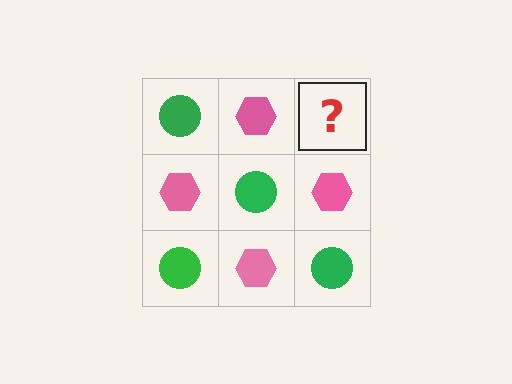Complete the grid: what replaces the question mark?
The question mark should be replaced with a green circle.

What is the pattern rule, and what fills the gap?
The rule is that it alternates green circle and pink hexagon in a checkerboard pattern. The gap should be filled with a green circle.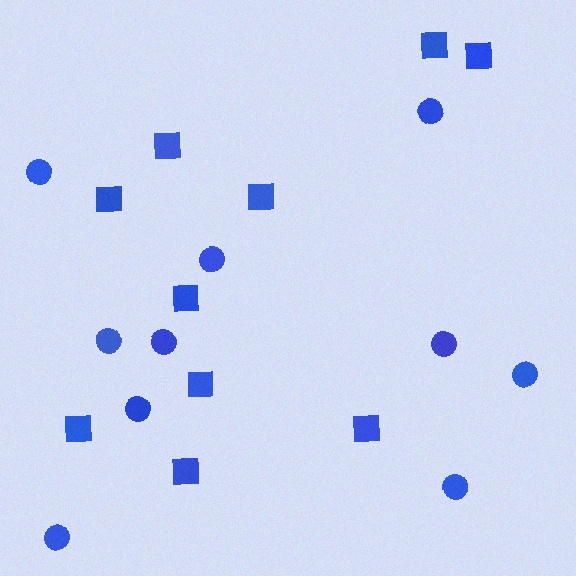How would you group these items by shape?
There are 2 groups: one group of squares (10) and one group of circles (10).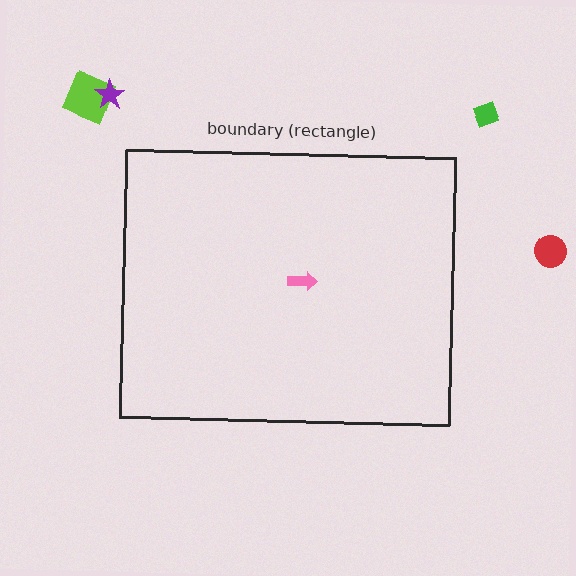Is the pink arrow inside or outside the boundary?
Inside.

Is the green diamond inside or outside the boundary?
Outside.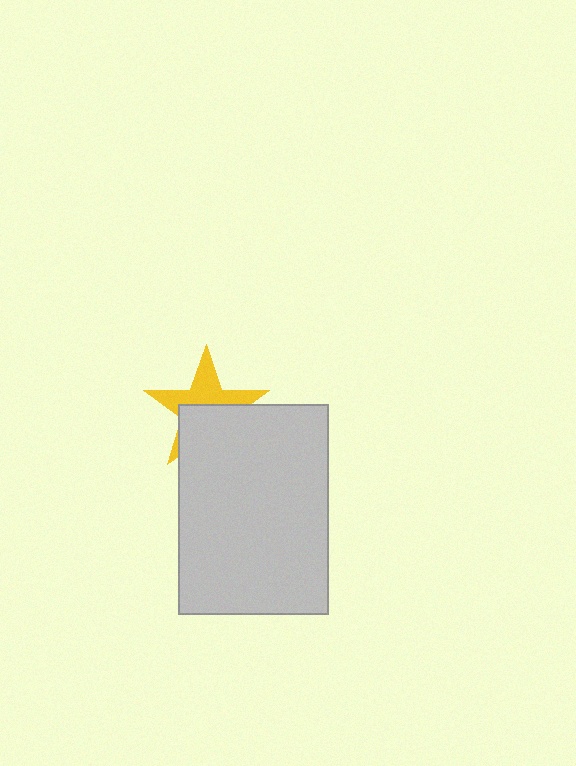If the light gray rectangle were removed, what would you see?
You would see the complete yellow star.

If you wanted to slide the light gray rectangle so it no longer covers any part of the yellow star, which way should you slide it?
Slide it down — that is the most direct way to separate the two shapes.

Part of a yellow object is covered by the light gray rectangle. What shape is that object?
It is a star.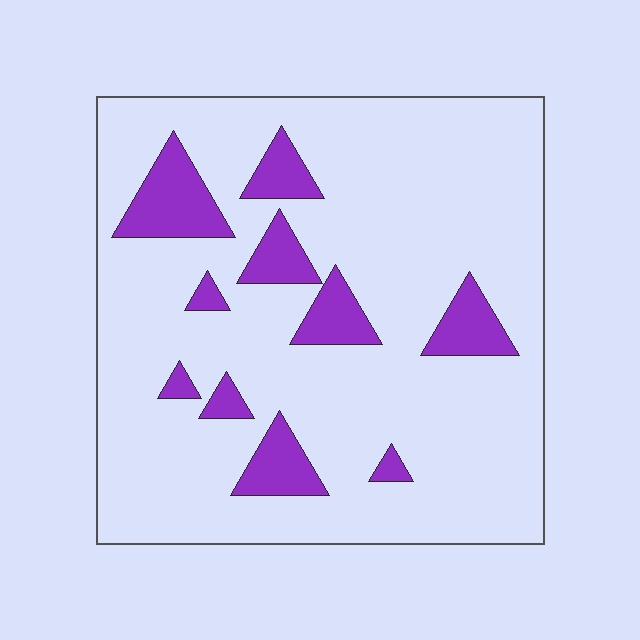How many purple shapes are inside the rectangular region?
10.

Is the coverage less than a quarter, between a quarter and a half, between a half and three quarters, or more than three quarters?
Less than a quarter.